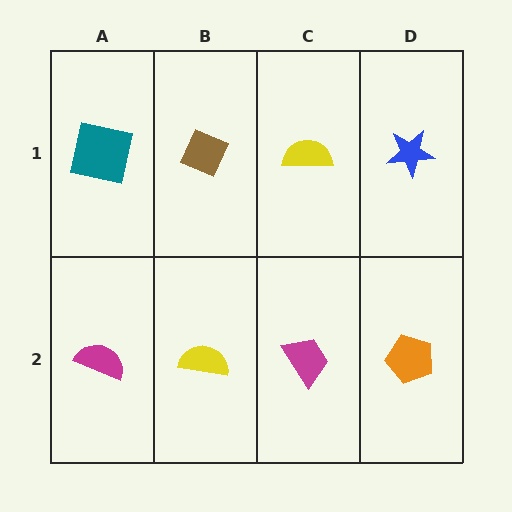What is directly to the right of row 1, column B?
A yellow semicircle.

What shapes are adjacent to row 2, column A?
A teal square (row 1, column A), a yellow semicircle (row 2, column B).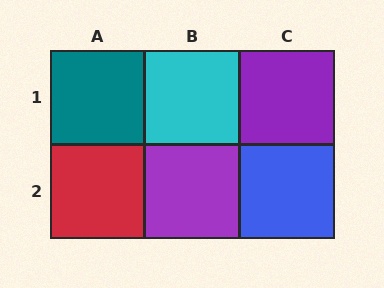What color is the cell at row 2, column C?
Blue.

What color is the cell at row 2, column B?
Purple.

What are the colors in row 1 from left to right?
Teal, cyan, purple.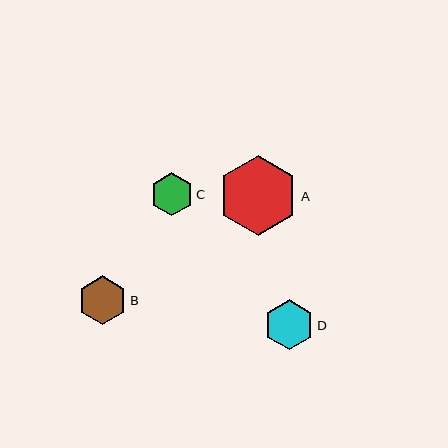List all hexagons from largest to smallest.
From largest to smallest: A, D, B, C.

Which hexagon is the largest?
Hexagon A is the largest with a size of approximately 80 pixels.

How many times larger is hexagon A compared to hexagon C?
Hexagon A is approximately 1.8 times the size of hexagon C.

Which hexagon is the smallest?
Hexagon C is the smallest with a size of approximately 43 pixels.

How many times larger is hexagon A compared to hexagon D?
Hexagon A is approximately 1.6 times the size of hexagon D.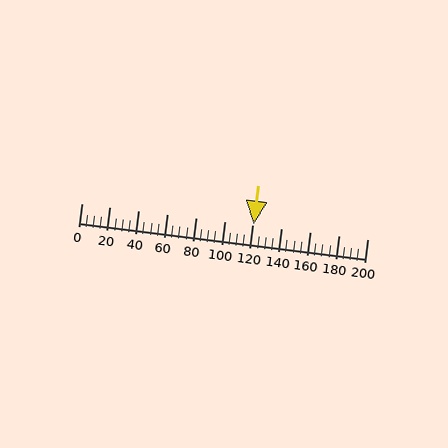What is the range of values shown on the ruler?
The ruler shows values from 0 to 200.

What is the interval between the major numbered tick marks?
The major tick marks are spaced 20 units apart.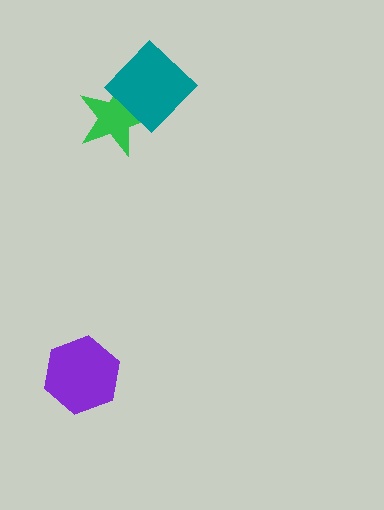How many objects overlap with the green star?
1 object overlaps with the green star.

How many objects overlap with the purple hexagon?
0 objects overlap with the purple hexagon.